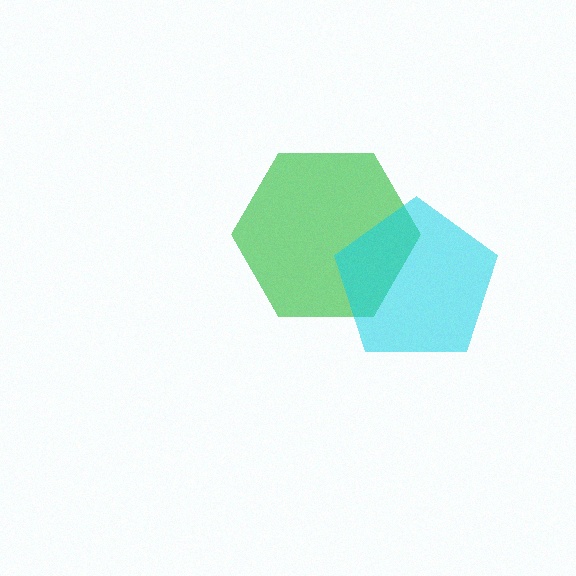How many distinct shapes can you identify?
There are 2 distinct shapes: a green hexagon, a cyan pentagon.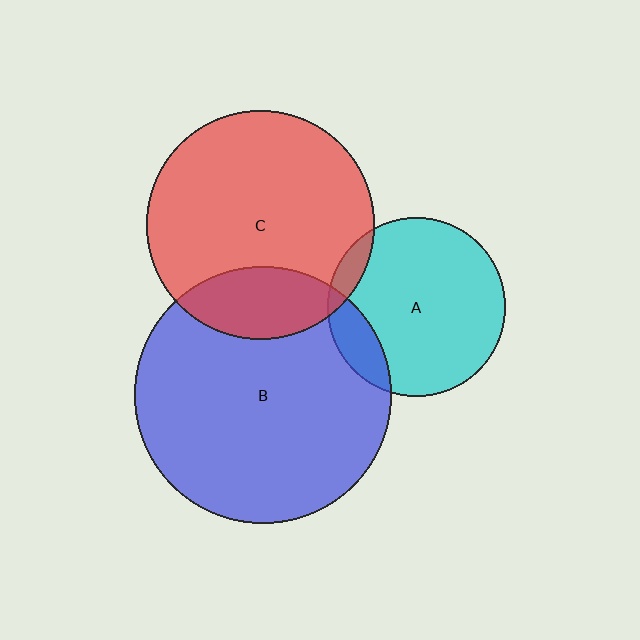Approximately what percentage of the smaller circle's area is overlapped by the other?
Approximately 15%.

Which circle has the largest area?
Circle B (blue).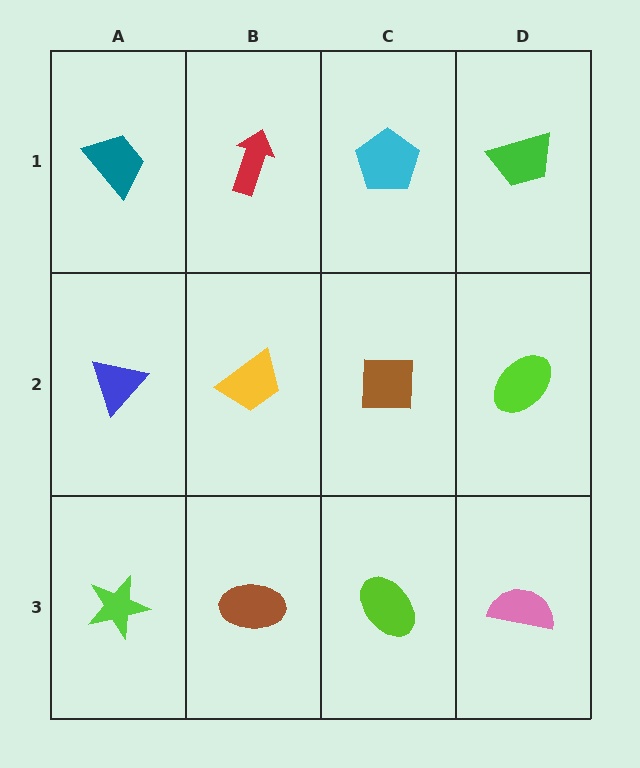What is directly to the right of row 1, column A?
A red arrow.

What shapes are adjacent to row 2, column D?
A green trapezoid (row 1, column D), a pink semicircle (row 3, column D), a brown square (row 2, column C).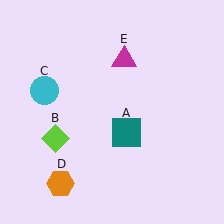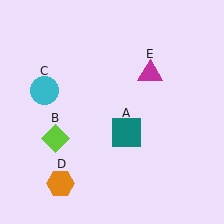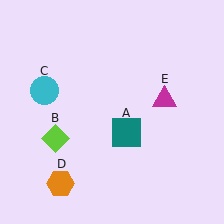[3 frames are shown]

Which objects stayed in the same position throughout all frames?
Teal square (object A) and lime diamond (object B) and cyan circle (object C) and orange hexagon (object D) remained stationary.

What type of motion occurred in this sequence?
The magenta triangle (object E) rotated clockwise around the center of the scene.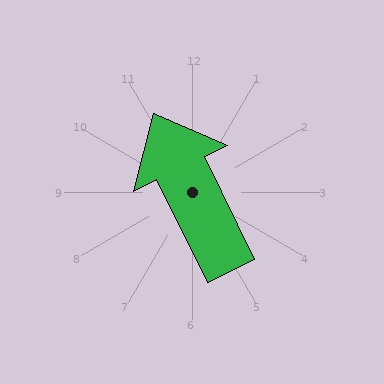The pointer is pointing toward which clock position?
Roughly 11 o'clock.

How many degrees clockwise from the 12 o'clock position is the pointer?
Approximately 334 degrees.